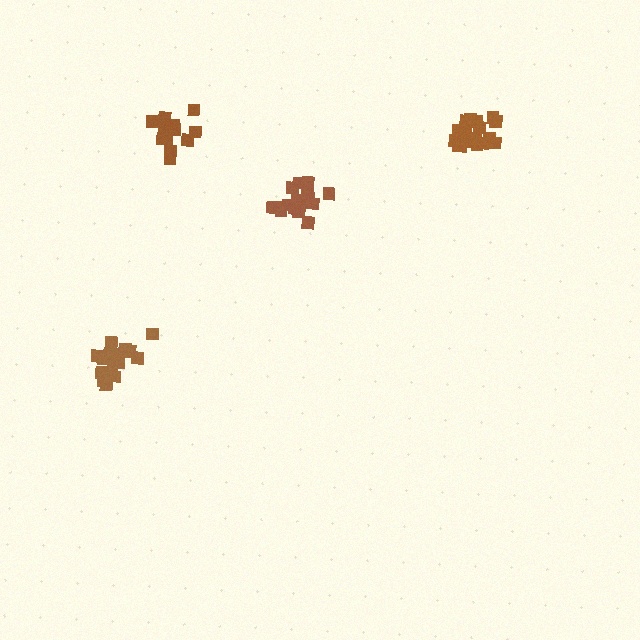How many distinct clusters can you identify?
There are 4 distinct clusters.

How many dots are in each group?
Group 1: 18 dots, Group 2: 19 dots, Group 3: 13 dots, Group 4: 19 dots (69 total).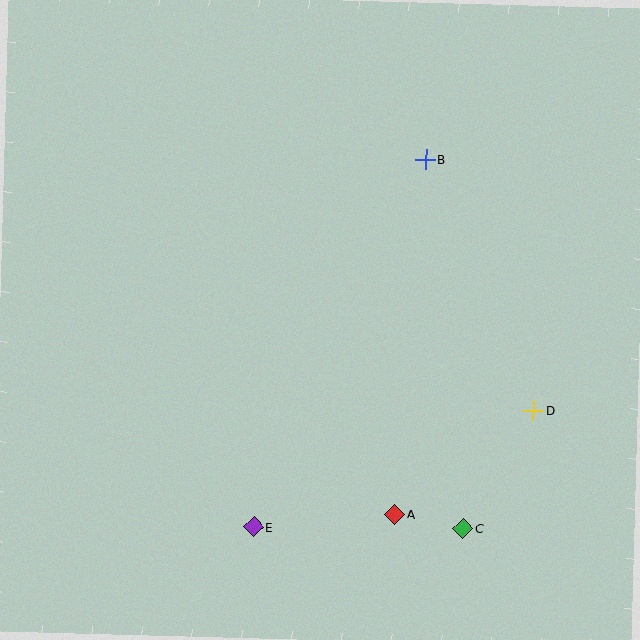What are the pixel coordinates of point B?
Point B is at (426, 160).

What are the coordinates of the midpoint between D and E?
The midpoint between D and E is at (393, 469).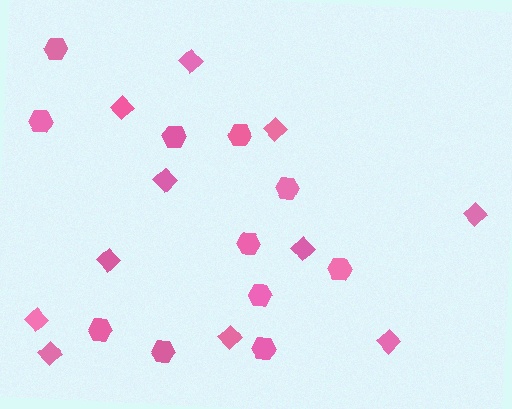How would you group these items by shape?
There are 2 groups: one group of hexagons (11) and one group of diamonds (11).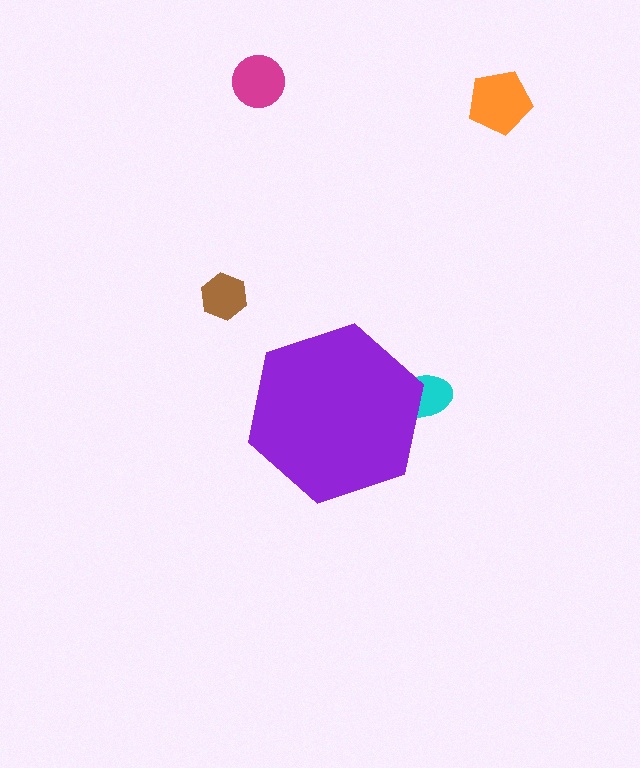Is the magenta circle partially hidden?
No, the magenta circle is fully visible.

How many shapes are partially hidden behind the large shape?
1 shape is partially hidden.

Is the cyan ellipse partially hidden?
Yes, the cyan ellipse is partially hidden behind the purple hexagon.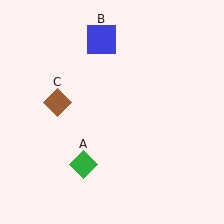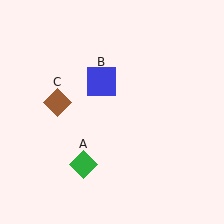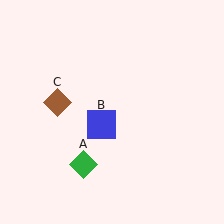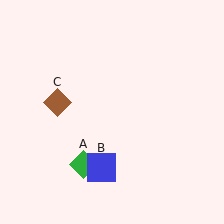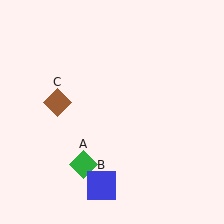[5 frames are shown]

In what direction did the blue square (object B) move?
The blue square (object B) moved down.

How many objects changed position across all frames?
1 object changed position: blue square (object B).